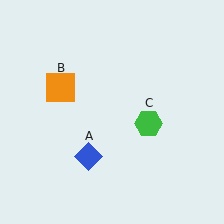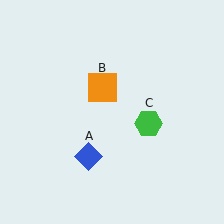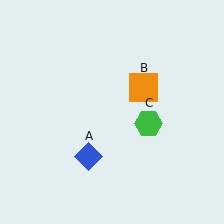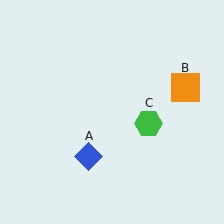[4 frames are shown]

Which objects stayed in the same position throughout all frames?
Blue diamond (object A) and green hexagon (object C) remained stationary.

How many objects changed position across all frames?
1 object changed position: orange square (object B).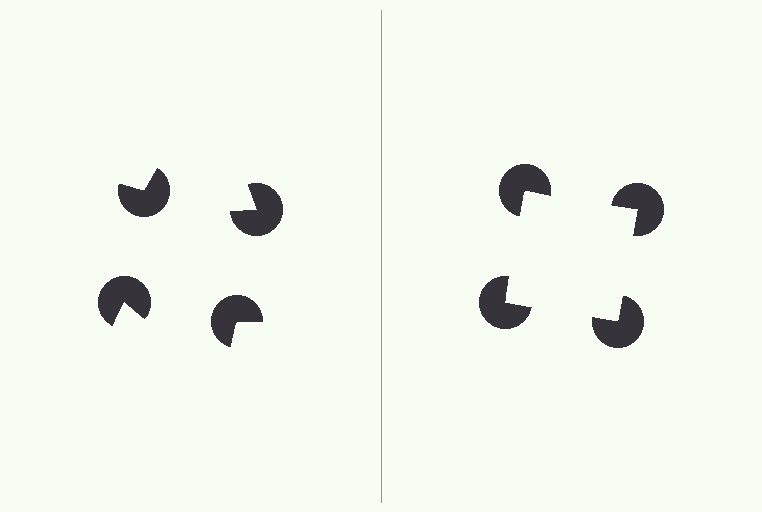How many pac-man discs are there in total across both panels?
8 — 4 on each side.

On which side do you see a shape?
An illusory square appears on the right side. On the left side the wedge cuts are rotated, so no coherent shape forms.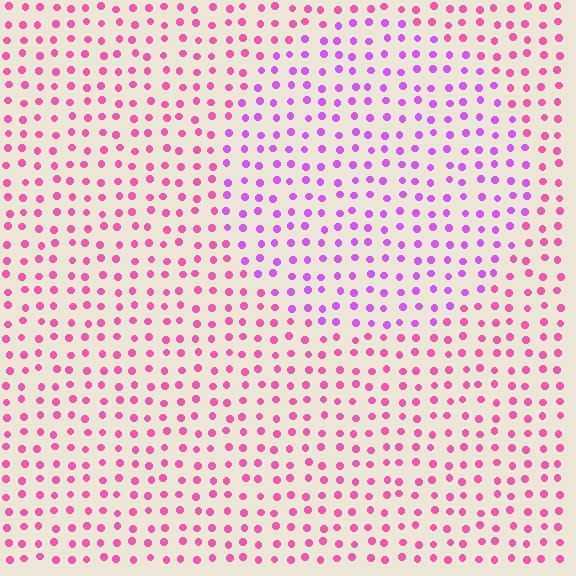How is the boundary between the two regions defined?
The boundary is defined purely by a slight shift in hue (about 39 degrees). Spacing, size, and orientation are identical on both sides.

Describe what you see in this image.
The image is filled with small pink elements in a uniform arrangement. A circle-shaped region is visible where the elements are tinted to a slightly different hue, forming a subtle color boundary.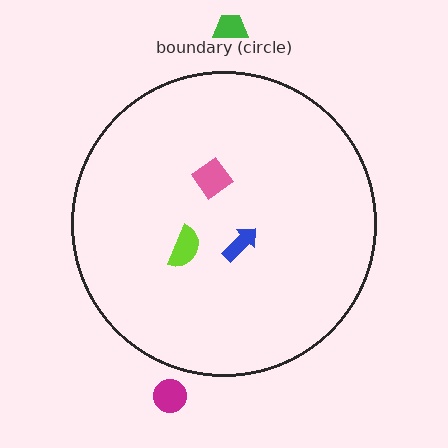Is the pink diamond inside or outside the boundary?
Inside.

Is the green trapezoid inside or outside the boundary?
Outside.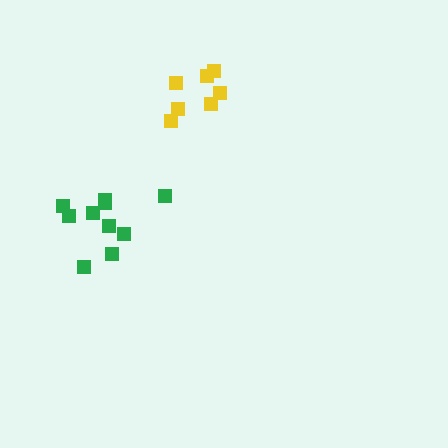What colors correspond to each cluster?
The clusters are colored: yellow, green.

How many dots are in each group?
Group 1: 7 dots, Group 2: 10 dots (17 total).